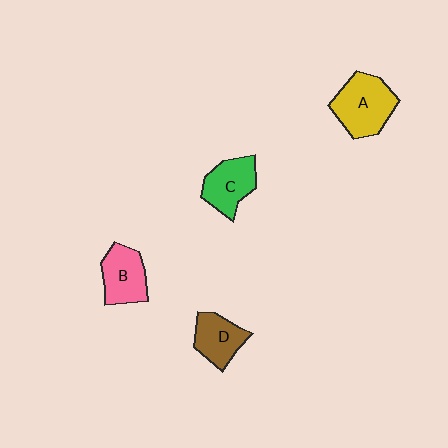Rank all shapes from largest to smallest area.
From largest to smallest: A (yellow), C (green), B (pink), D (brown).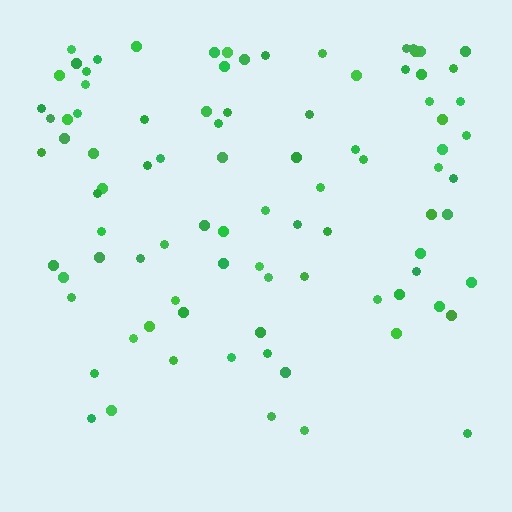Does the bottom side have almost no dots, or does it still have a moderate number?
Still a moderate number, just noticeably fewer than the top.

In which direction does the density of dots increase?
From bottom to top, with the top side densest.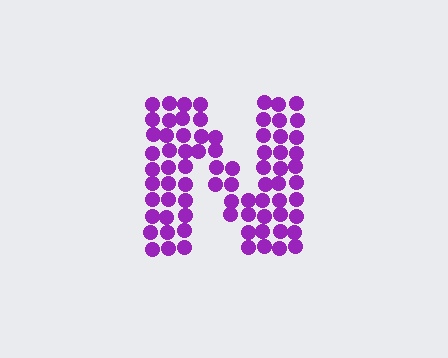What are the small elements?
The small elements are circles.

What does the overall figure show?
The overall figure shows the letter N.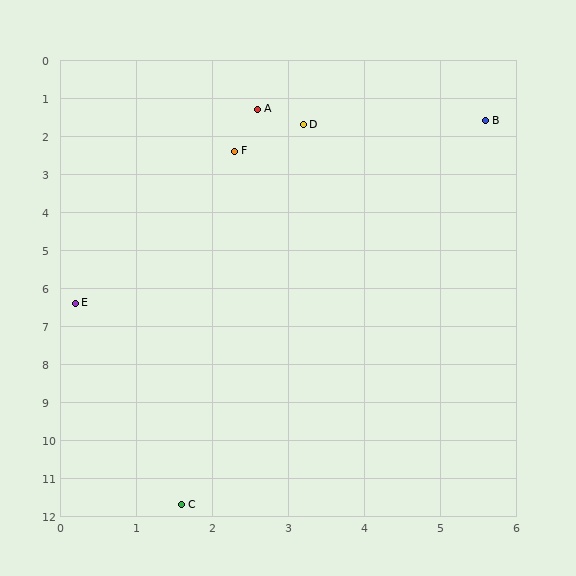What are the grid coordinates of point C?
Point C is at approximately (1.6, 11.7).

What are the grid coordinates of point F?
Point F is at approximately (2.3, 2.4).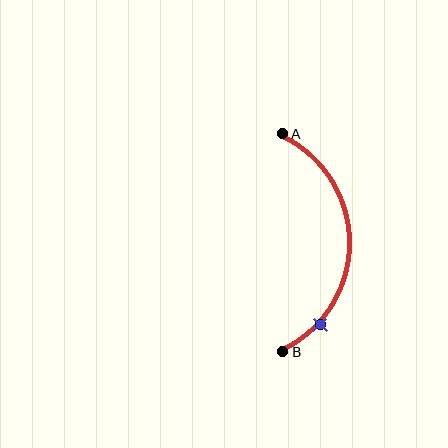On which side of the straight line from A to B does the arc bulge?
The arc bulges to the right of the straight line connecting A and B.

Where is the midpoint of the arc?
The arc midpoint is the point on the curve farthest from the straight line joining A and B. It sits to the right of that line.